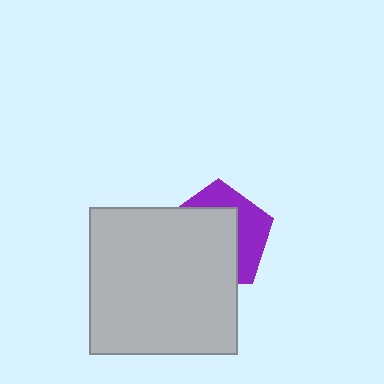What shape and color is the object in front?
The object in front is a light gray square.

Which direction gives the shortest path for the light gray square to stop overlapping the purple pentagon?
Moving toward the lower-left gives the shortest separation.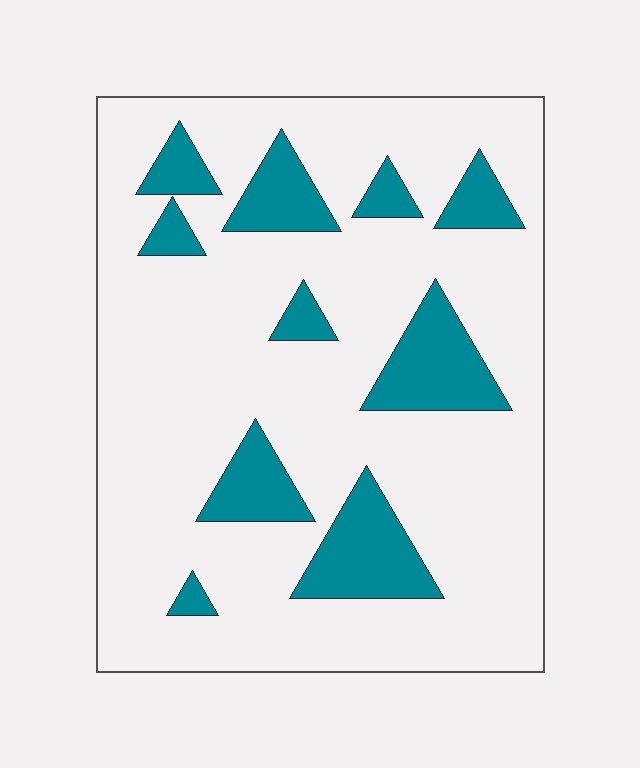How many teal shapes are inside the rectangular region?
10.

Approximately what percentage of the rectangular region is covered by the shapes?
Approximately 20%.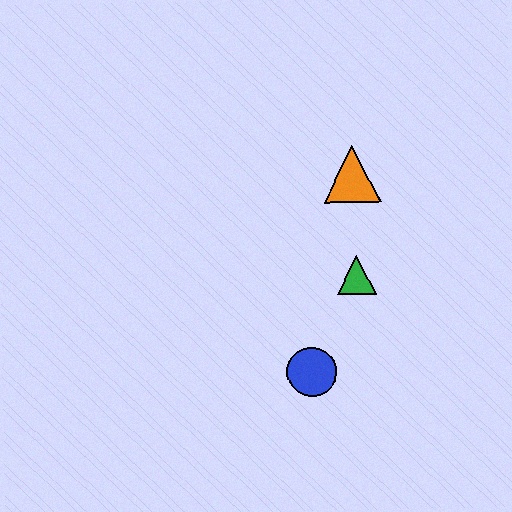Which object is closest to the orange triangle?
The green triangle is closest to the orange triangle.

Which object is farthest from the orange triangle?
The blue circle is farthest from the orange triangle.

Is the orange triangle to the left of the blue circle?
No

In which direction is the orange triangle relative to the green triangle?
The orange triangle is above the green triangle.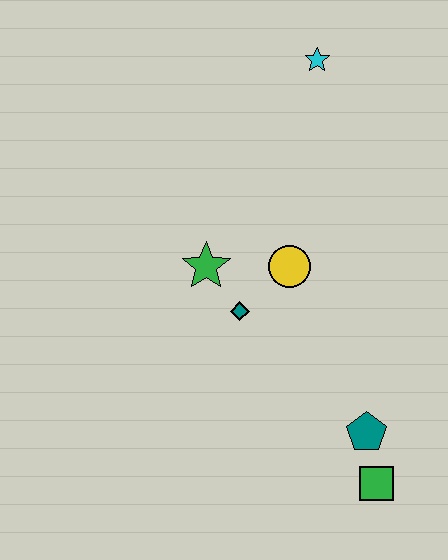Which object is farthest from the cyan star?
The green square is farthest from the cyan star.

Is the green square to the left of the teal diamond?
No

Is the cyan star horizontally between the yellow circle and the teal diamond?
No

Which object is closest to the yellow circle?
The teal diamond is closest to the yellow circle.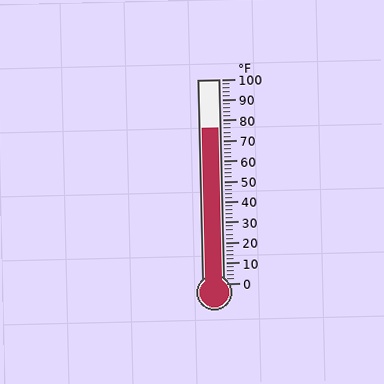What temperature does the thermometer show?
The thermometer shows approximately 76°F.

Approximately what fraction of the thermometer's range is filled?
The thermometer is filled to approximately 75% of its range.